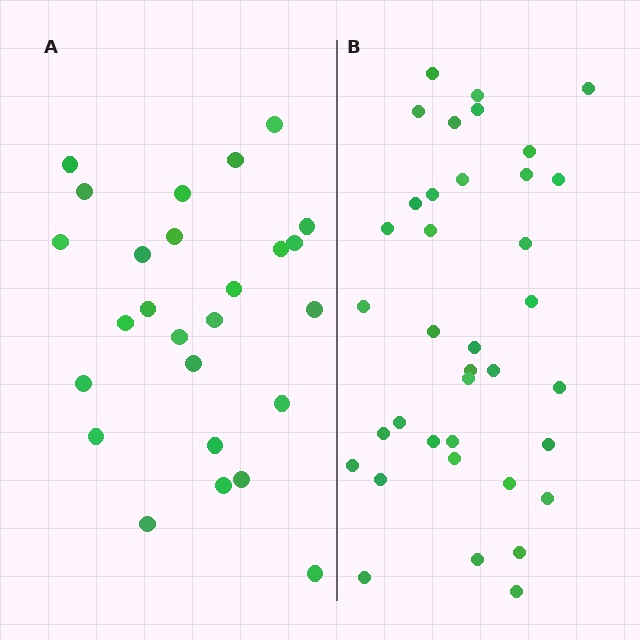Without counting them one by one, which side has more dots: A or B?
Region B (the right region) has more dots.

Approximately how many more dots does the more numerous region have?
Region B has roughly 12 or so more dots than region A.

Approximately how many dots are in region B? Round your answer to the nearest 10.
About 40 dots. (The exact count is 37, which rounds to 40.)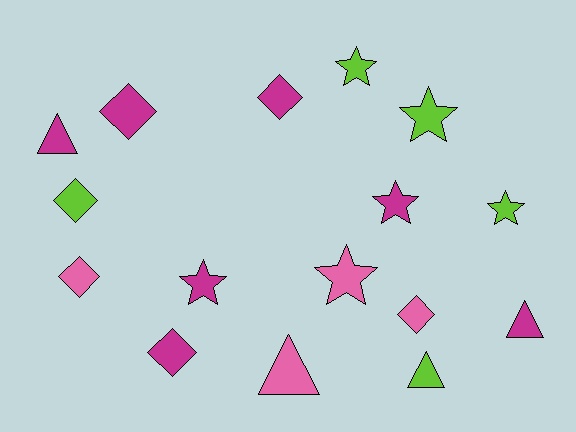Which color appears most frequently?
Magenta, with 7 objects.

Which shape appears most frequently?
Diamond, with 6 objects.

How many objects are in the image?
There are 16 objects.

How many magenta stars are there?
There are 2 magenta stars.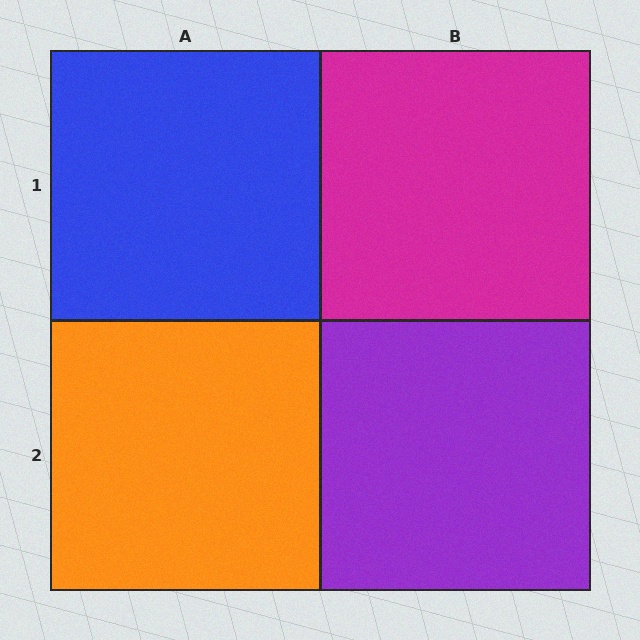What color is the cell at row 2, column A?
Orange.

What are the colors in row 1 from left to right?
Blue, magenta.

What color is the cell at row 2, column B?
Purple.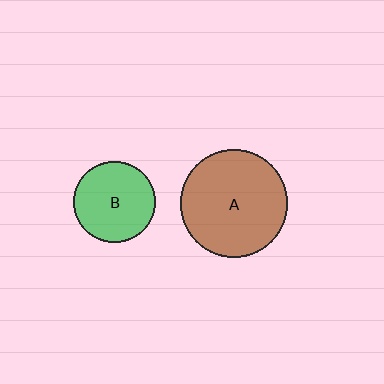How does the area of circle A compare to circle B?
Approximately 1.7 times.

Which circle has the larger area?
Circle A (brown).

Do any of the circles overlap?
No, none of the circles overlap.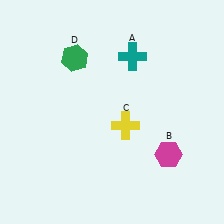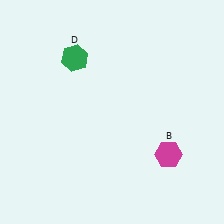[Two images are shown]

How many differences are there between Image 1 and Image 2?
There are 2 differences between the two images.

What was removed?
The yellow cross (C), the teal cross (A) were removed in Image 2.